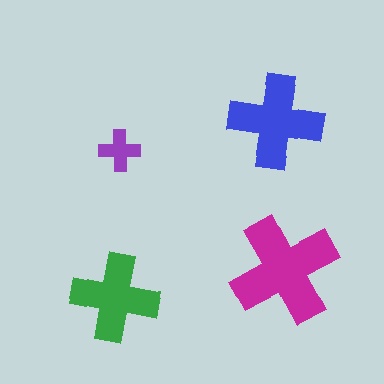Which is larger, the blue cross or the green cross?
The blue one.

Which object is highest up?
The blue cross is topmost.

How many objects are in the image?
There are 4 objects in the image.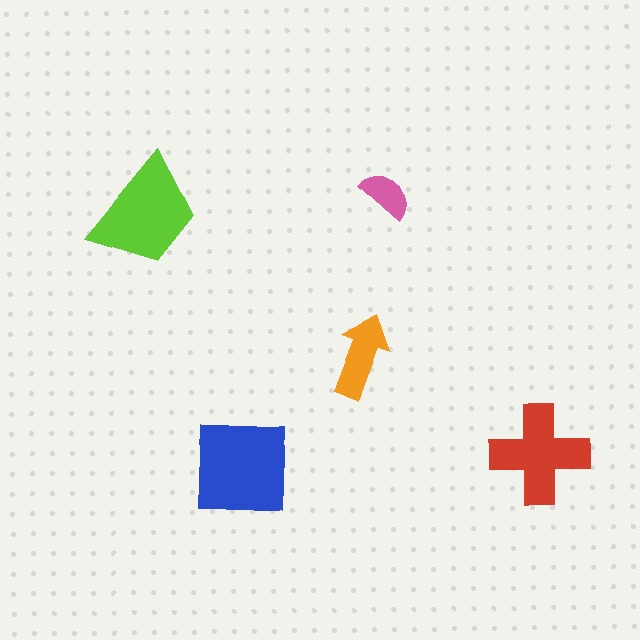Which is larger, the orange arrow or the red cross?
The red cross.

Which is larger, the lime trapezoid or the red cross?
The lime trapezoid.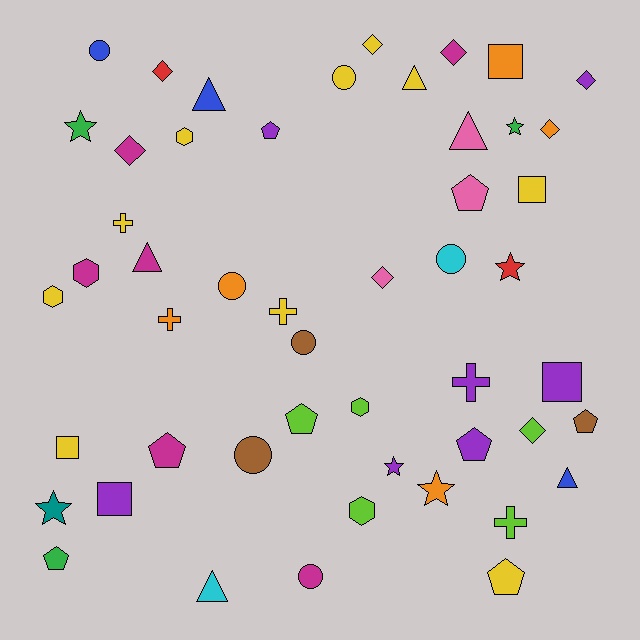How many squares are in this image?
There are 5 squares.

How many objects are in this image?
There are 50 objects.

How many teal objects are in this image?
There is 1 teal object.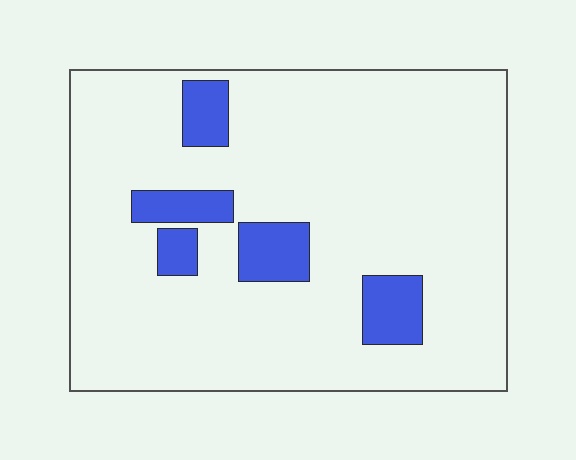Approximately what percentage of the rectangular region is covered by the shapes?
Approximately 10%.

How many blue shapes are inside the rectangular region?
5.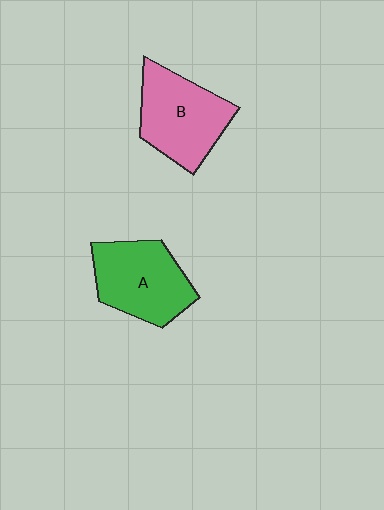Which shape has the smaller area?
Shape A (green).